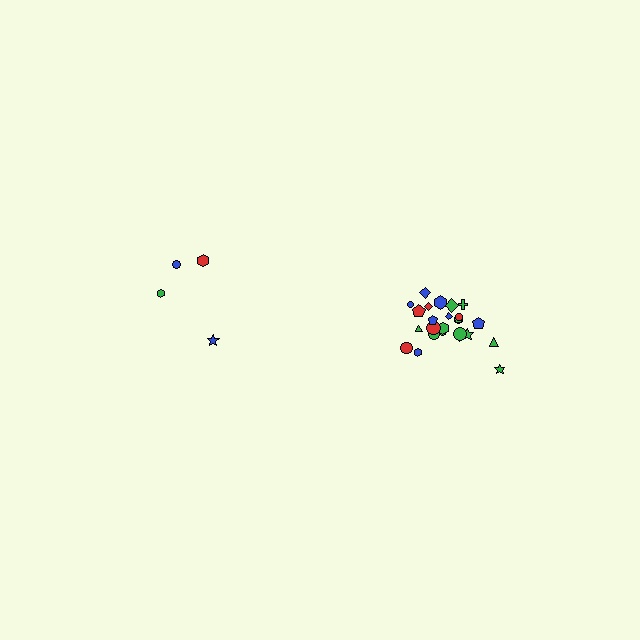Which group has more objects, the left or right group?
The right group.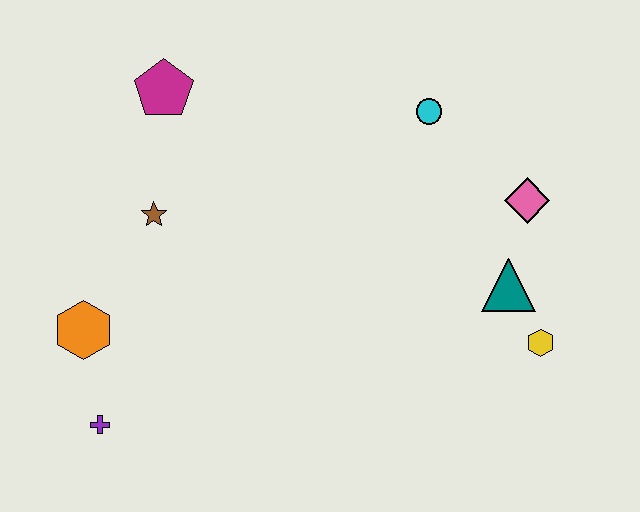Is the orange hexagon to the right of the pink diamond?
No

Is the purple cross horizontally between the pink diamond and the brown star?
No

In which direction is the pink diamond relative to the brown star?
The pink diamond is to the right of the brown star.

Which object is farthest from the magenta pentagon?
The yellow hexagon is farthest from the magenta pentagon.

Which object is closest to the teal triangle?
The yellow hexagon is closest to the teal triangle.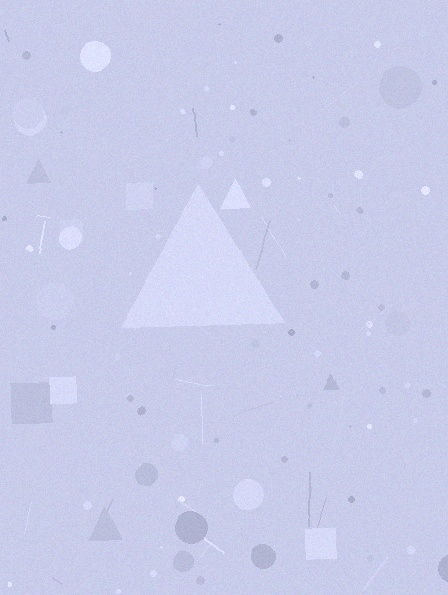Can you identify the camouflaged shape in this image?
The camouflaged shape is a triangle.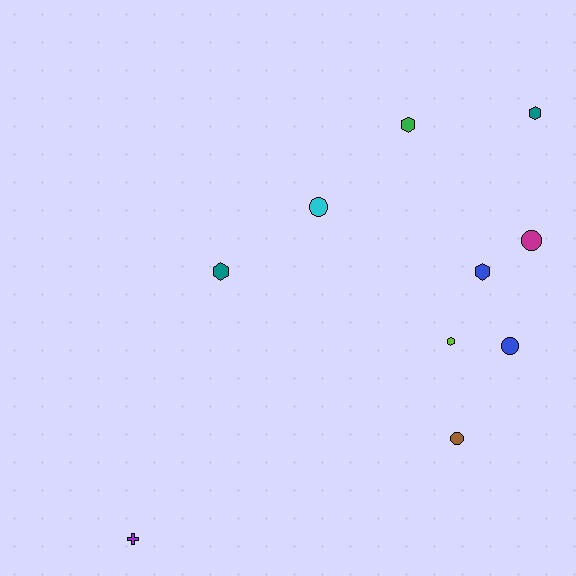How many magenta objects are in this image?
There is 1 magenta object.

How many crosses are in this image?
There is 1 cross.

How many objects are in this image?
There are 10 objects.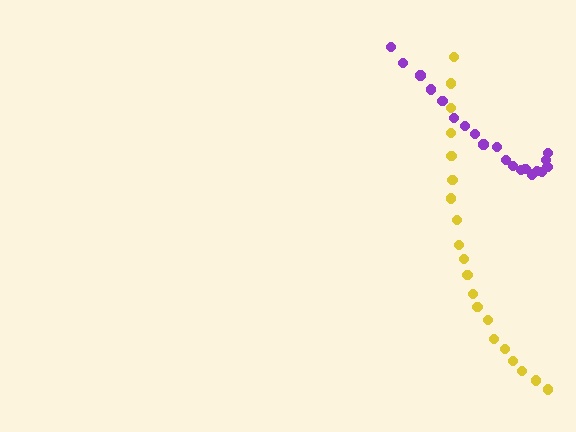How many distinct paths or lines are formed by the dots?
There are 2 distinct paths.